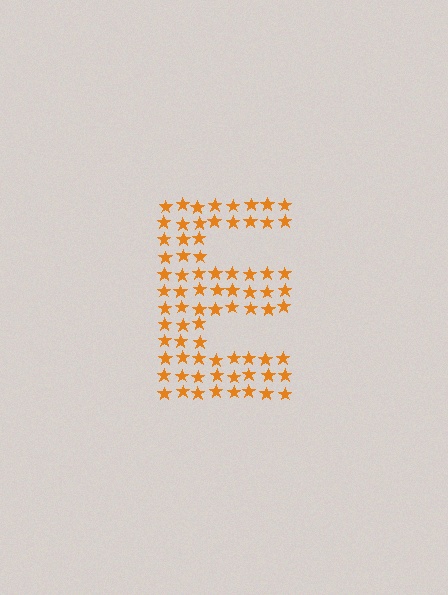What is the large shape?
The large shape is the letter E.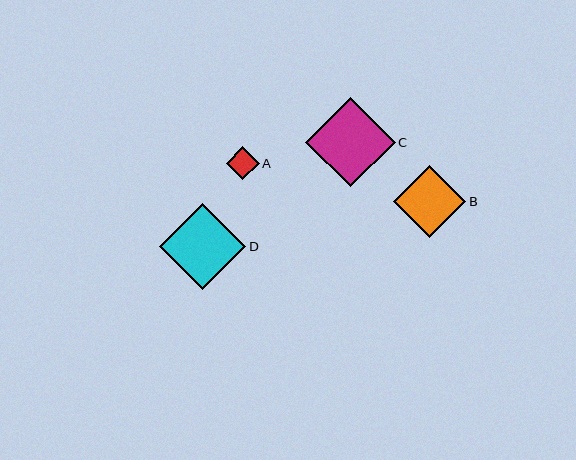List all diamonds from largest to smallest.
From largest to smallest: C, D, B, A.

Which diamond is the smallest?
Diamond A is the smallest with a size of approximately 33 pixels.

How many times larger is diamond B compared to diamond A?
Diamond B is approximately 2.2 times the size of diamond A.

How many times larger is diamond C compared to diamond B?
Diamond C is approximately 1.2 times the size of diamond B.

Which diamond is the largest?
Diamond C is the largest with a size of approximately 90 pixels.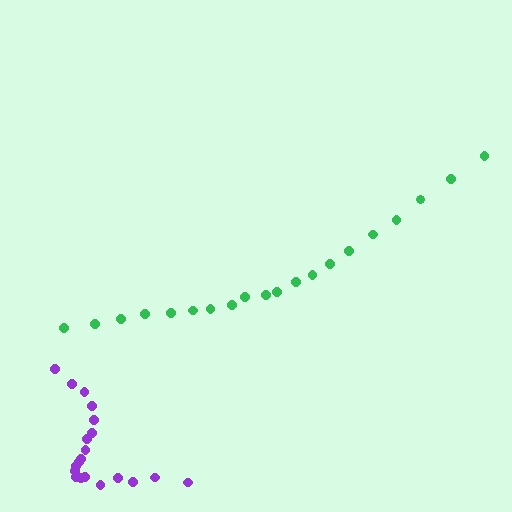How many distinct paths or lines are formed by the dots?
There are 2 distinct paths.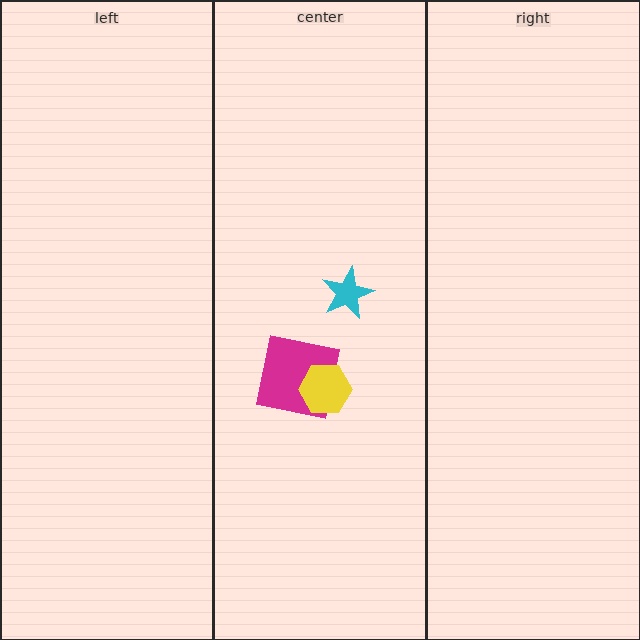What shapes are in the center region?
The cyan star, the magenta square, the yellow hexagon.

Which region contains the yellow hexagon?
The center region.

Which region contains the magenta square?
The center region.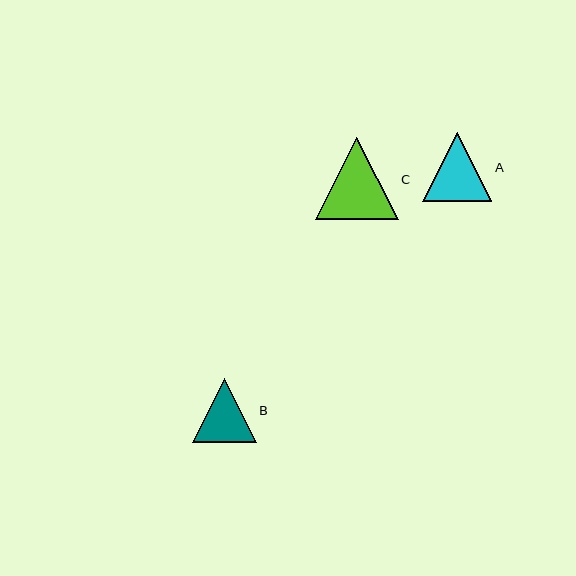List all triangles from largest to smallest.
From largest to smallest: C, A, B.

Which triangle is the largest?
Triangle C is the largest with a size of approximately 82 pixels.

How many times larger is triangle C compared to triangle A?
Triangle C is approximately 1.2 times the size of triangle A.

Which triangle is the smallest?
Triangle B is the smallest with a size of approximately 64 pixels.